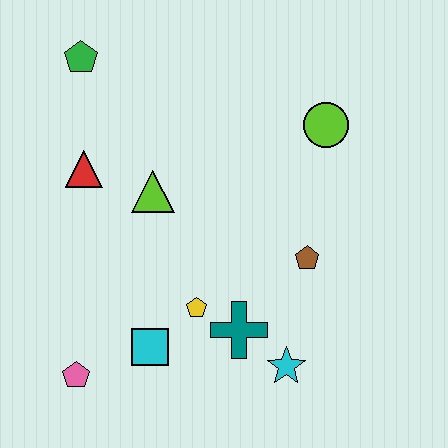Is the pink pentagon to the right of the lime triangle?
No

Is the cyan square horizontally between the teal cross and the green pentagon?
Yes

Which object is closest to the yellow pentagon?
The teal cross is closest to the yellow pentagon.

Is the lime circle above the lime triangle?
Yes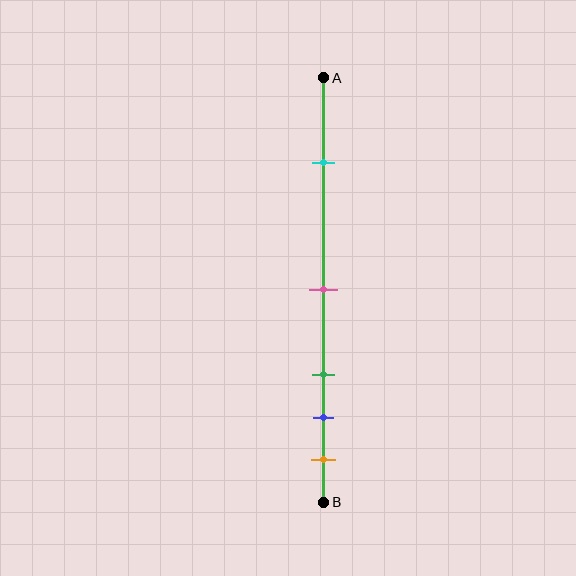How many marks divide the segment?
There are 5 marks dividing the segment.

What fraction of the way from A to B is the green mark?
The green mark is approximately 70% (0.7) of the way from A to B.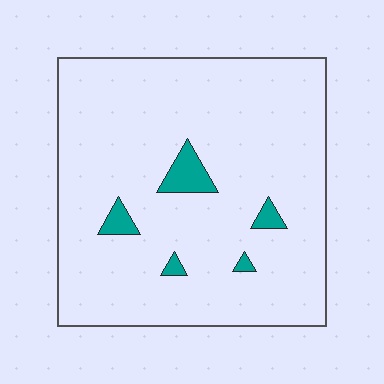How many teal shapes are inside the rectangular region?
5.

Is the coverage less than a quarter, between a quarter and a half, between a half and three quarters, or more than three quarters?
Less than a quarter.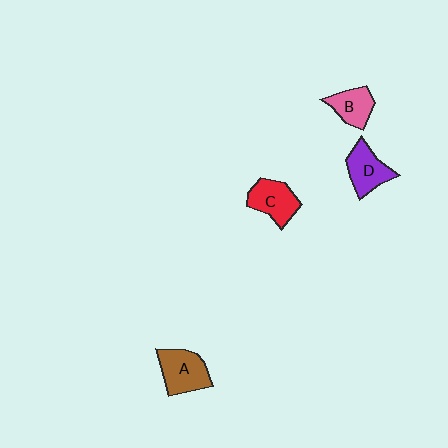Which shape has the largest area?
Shape A (brown).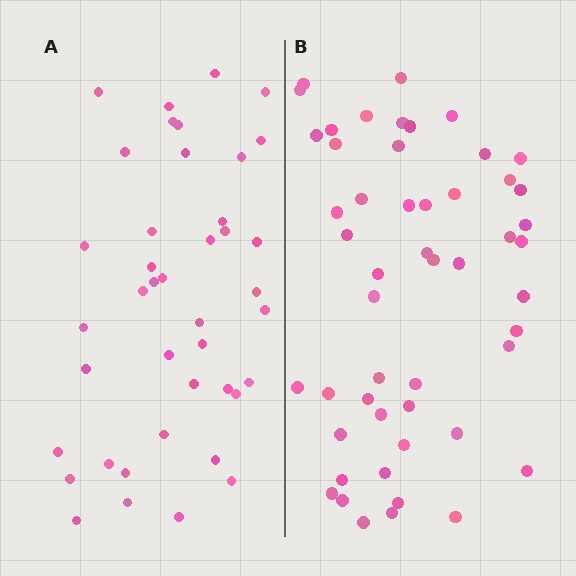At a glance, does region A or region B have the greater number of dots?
Region B (the right region) has more dots.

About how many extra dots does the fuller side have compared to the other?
Region B has roughly 10 or so more dots than region A.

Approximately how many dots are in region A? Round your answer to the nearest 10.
About 40 dots. (The exact count is 41, which rounds to 40.)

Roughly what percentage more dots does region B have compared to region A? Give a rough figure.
About 25% more.